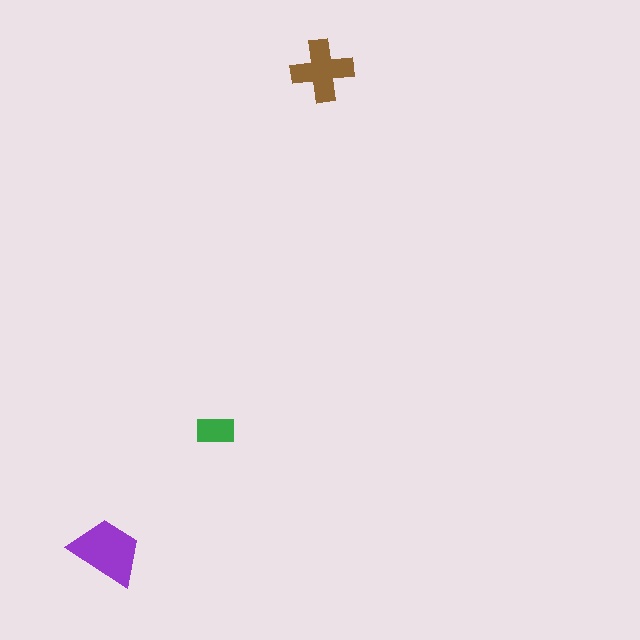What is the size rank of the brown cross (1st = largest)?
2nd.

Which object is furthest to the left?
The purple trapezoid is leftmost.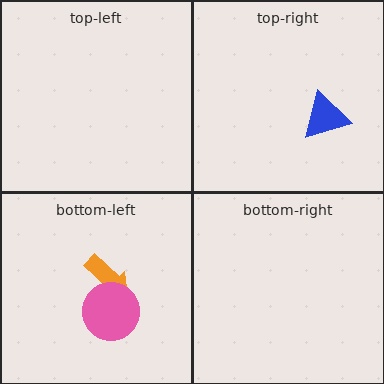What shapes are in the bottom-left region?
The orange arrow, the pink circle.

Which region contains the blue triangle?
The top-right region.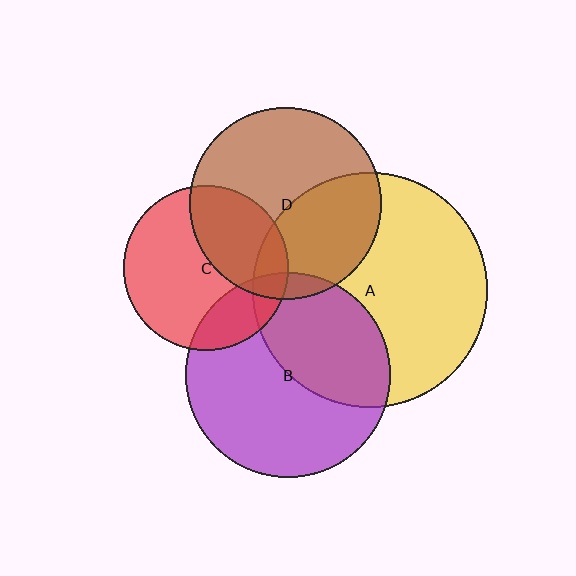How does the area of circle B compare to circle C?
Approximately 1.5 times.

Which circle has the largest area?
Circle A (yellow).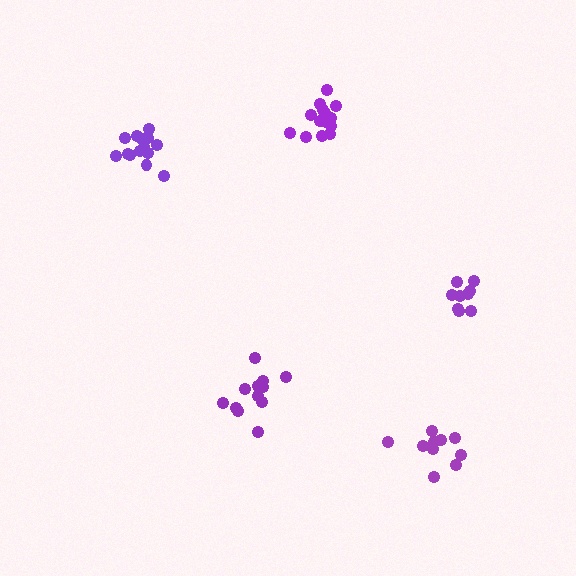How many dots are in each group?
Group 1: 11 dots, Group 2: 9 dots, Group 3: 14 dots, Group 4: 12 dots, Group 5: 14 dots (60 total).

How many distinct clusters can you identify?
There are 5 distinct clusters.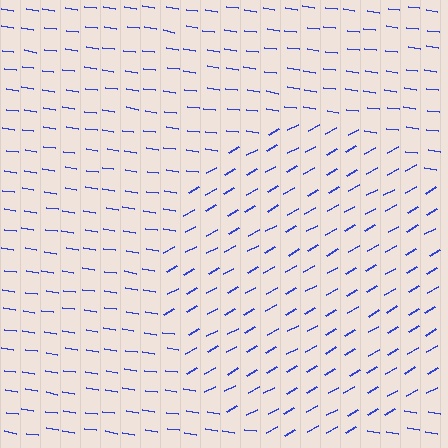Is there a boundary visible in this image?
Yes, there is a texture boundary formed by a change in line orientation.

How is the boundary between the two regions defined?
The boundary is defined purely by a change in line orientation (approximately 37 degrees difference). All lines are the same color and thickness.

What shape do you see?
I see a circle.